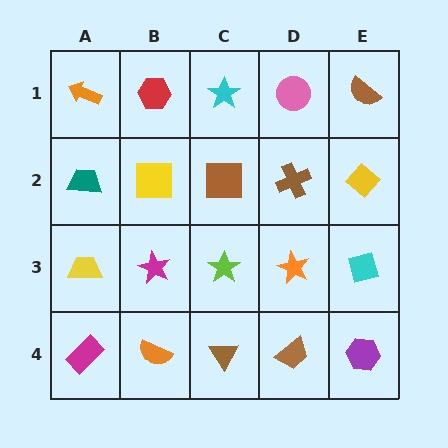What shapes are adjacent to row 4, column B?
A magenta star (row 3, column B), a magenta rectangle (row 4, column A), a brown triangle (row 4, column C).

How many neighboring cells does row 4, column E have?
2.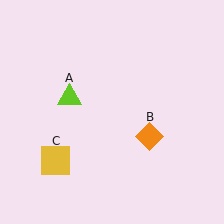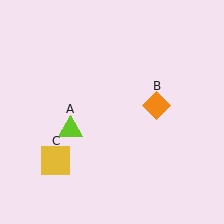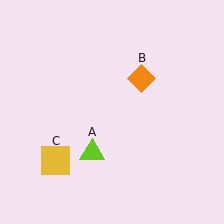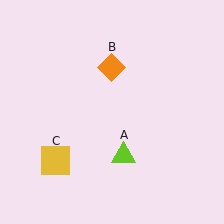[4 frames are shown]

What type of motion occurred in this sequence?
The lime triangle (object A), orange diamond (object B) rotated counterclockwise around the center of the scene.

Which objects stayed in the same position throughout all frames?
Yellow square (object C) remained stationary.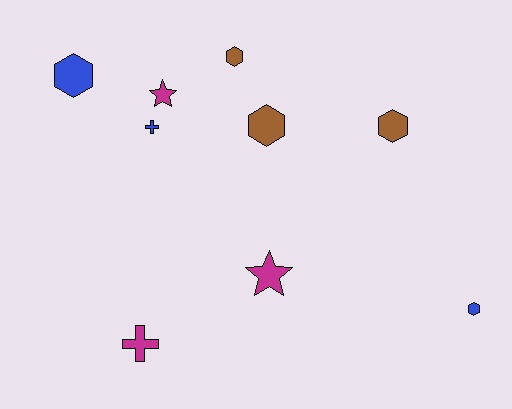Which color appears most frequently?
Brown, with 3 objects.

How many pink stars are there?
There are no pink stars.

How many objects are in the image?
There are 9 objects.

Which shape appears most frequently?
Hexagon, with 5 objects.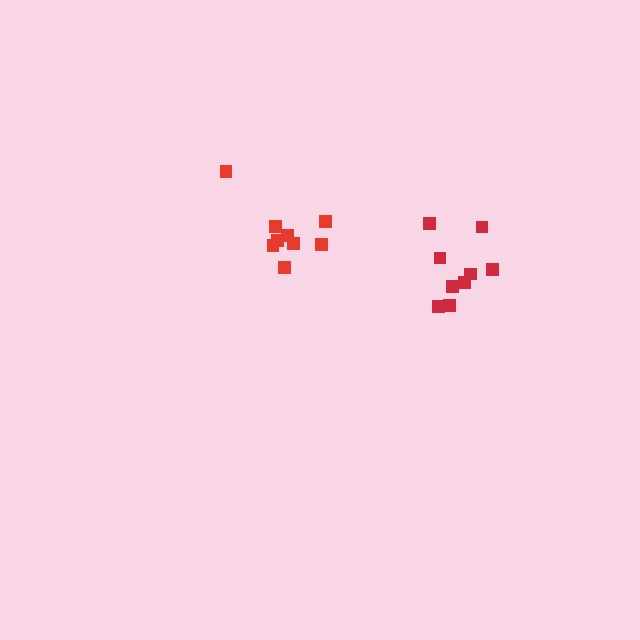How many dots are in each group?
Group 1: 9 dots, Group 2: 10 dots (19 total).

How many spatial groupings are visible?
There are 2 spatial groupings.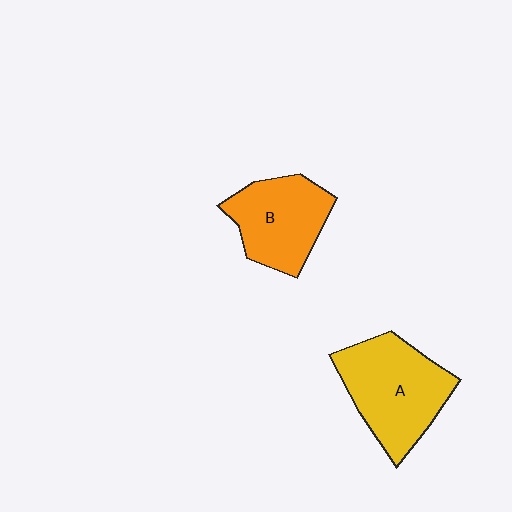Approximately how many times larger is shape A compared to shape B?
Approximately 1.3 times.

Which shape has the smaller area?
Shape B (orange).